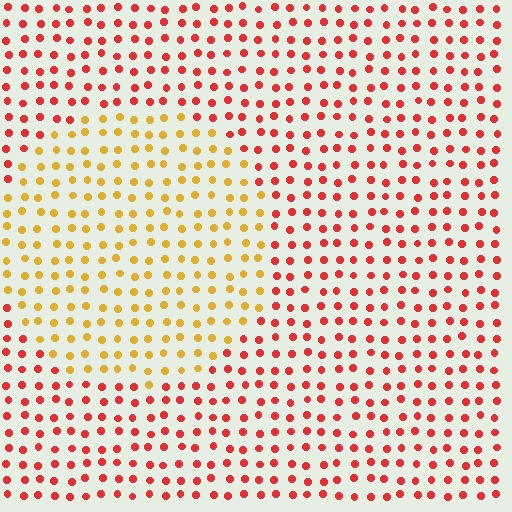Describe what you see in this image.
The image is filled with small red elements in a uniform arrangement. A circle-shaped region is visible where the elements are tinted to a slightly different hue, forming a subtle color boundary.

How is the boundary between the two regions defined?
The boundary is defined purely by a slight shift in hue (about 45 degrees). Spacing, size, and orientation are identical on both sides.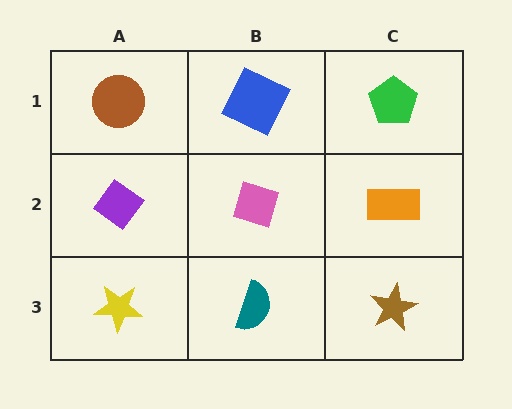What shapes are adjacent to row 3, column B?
A pink diamond (row 2, column B), a yellow star (row 3, column A), a brown star (row 3, column C).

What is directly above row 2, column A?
A brown circle.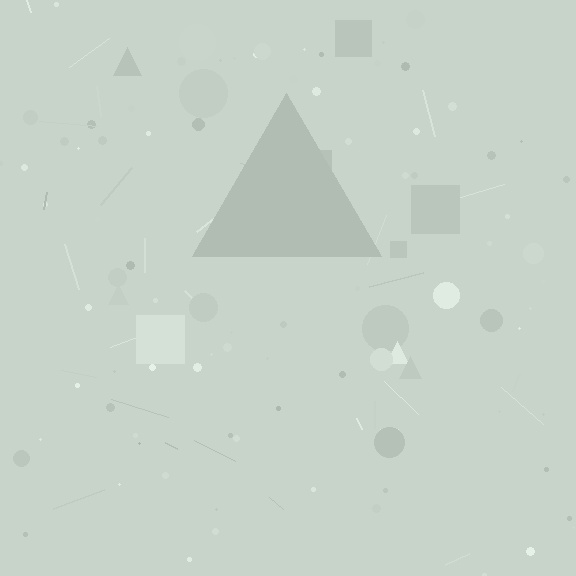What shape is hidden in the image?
A triangle is hidden in the image.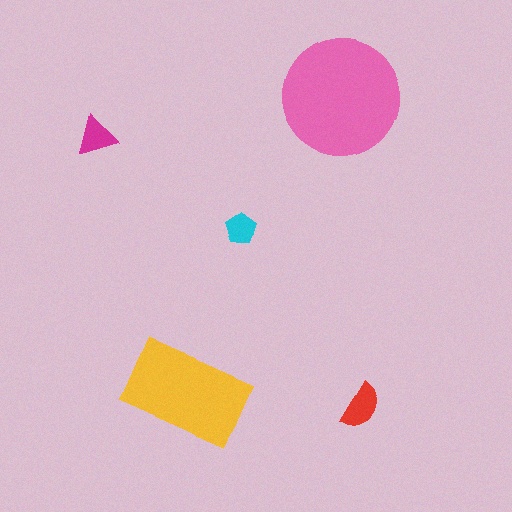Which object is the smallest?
The cyan pentagon.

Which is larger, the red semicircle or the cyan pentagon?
The red semicircle.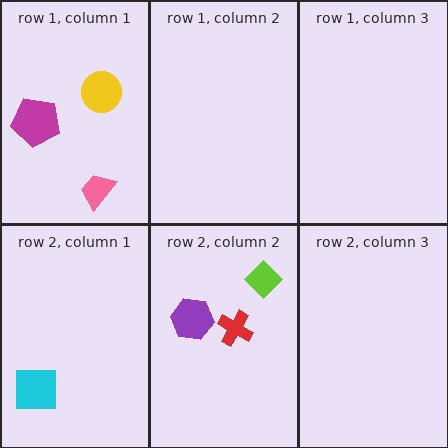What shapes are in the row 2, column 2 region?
The red cross, the purple hexagon, the lime diamond.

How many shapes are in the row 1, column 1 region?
3.